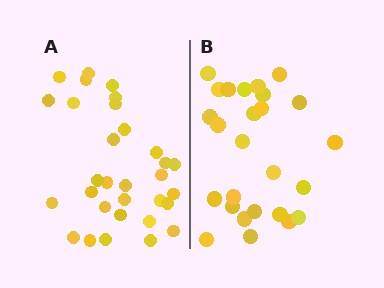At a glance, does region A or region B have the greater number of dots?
Region A (the left region) has more dots.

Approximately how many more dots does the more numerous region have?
Region A has about 5 more dots than region B.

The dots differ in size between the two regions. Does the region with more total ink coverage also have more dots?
No. Region B has more total ink coverage because its dots are larger, but region A actually contains more individual dots. Total area can be misleading — the number of items is what matters here.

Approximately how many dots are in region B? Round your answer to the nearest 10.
About 30 dots. (The exact count is 26, which rounds to 30.)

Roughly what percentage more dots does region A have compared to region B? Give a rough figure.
About 20% more.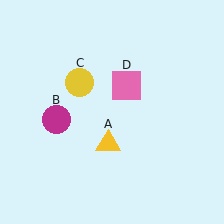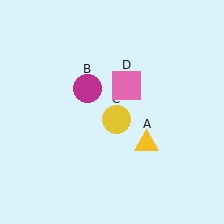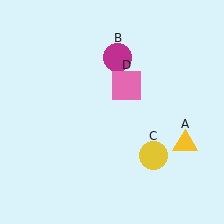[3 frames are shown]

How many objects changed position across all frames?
3 objects changed position: yellow triangle (object A), magenta circle (object B), yellow circle (object C).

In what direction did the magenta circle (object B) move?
The magenta circle (object B) moved up and to the right.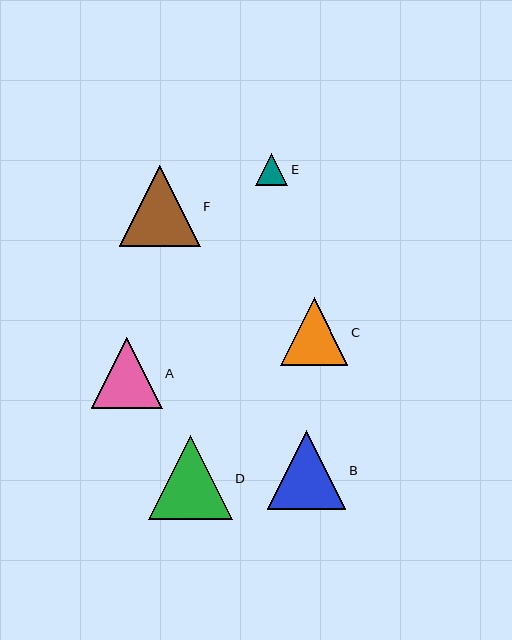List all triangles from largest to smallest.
From largest to smallest: D, F, B, A, C, E.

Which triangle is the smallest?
Triangle E is the smallest with a size of approximately 32 pixels.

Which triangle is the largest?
Triangle D is the largest with a size of approximately 84 pixels.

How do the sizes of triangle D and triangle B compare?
Triangle D and triangle B are approximately the same size.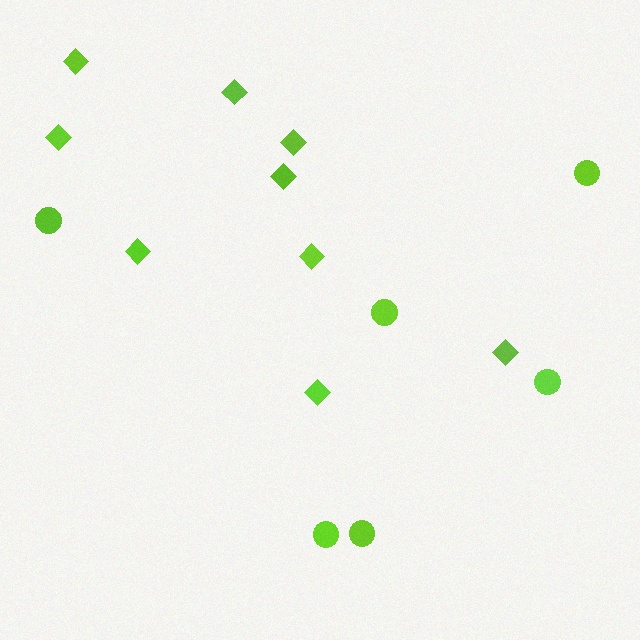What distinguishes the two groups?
There are 2 groups: one group of diamonds (9) and one group of circles (6).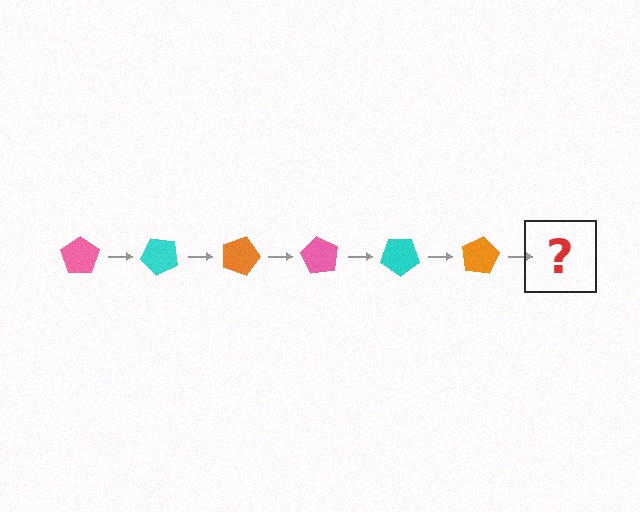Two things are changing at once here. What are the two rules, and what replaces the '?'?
The two rules are that it rotates 45 degrees each step and the color cycles through pink, cyan, and orange. The '?' should be a pink pentagon, rotated 270 degrees from the start.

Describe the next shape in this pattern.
It should be a pink pentagon, rotated 270 degrees from the start.